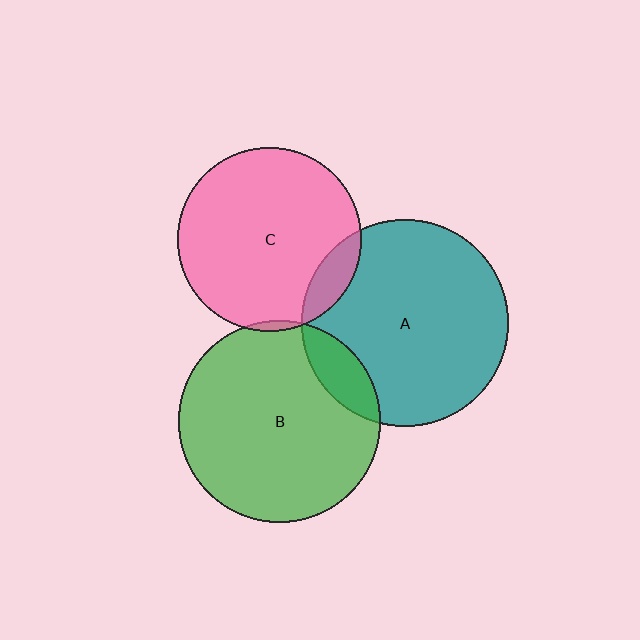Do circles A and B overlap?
Yes.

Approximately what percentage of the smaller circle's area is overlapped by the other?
Approximately 10%.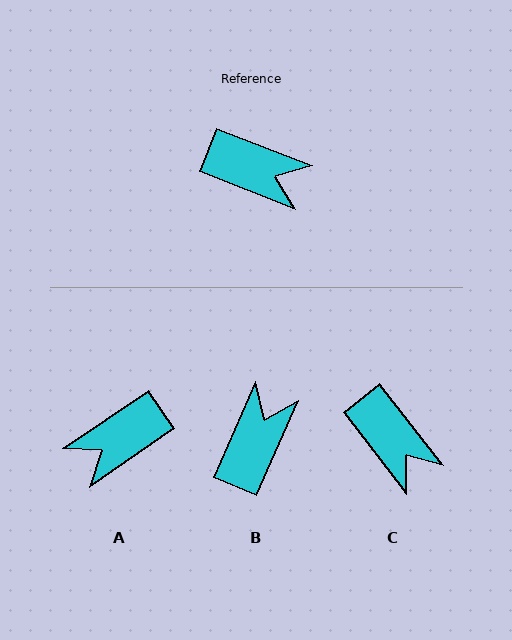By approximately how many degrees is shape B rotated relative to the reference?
Approximately 88 degrees counter-clockwise.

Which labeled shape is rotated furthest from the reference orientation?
A, about 124 degrees away.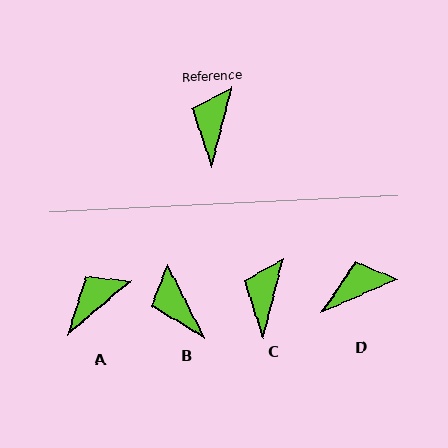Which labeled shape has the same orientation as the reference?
C.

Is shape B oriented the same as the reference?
No, it is off by about 41 degrees.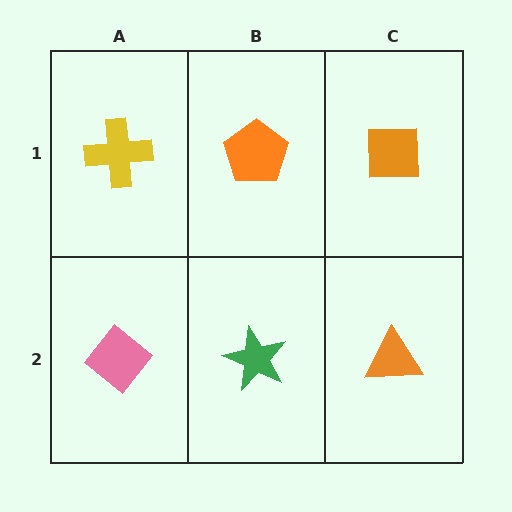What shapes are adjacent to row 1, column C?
An orange triangle (row 2, column C), an orange pentagon (row 1, column B).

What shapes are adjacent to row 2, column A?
A yellow cross (row 1, column A), a green star (row 2, column B).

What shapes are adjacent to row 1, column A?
A pink diamond (row 2, column A), an orange pentagon (row 1, column B).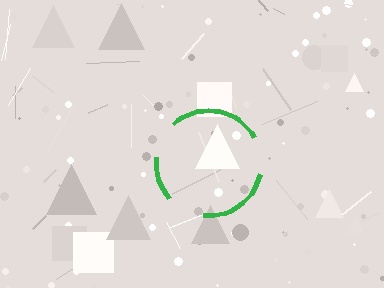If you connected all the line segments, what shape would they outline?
They would outline a circle.